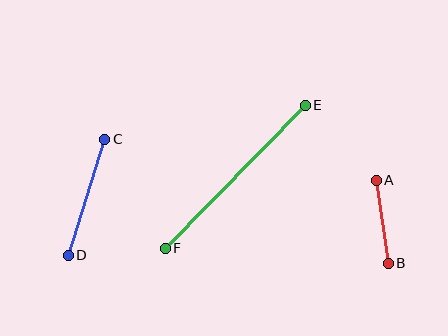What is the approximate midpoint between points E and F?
The midpoint is at approximately (235, 177) pixels.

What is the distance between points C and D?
The distance is approximately 122 pixels.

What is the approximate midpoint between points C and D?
The midpoint is at approximately (87, 197) pixels.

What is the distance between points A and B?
The distance is approximately 84 pixels.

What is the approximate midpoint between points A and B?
The midpoint is at approximately (382, 222) pixels.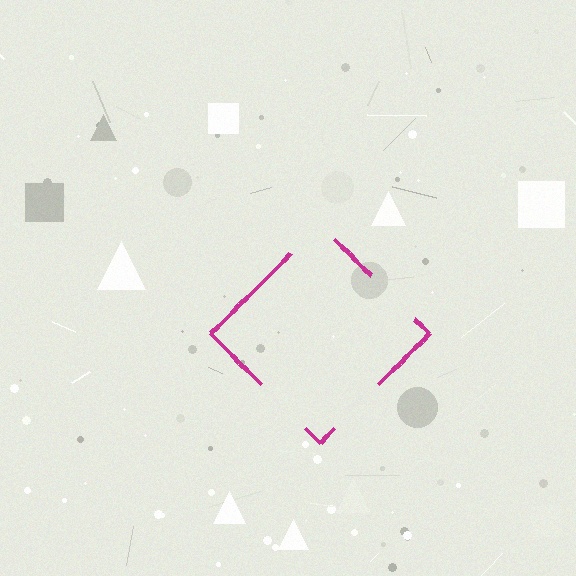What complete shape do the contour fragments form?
The contour fragments form a diamond.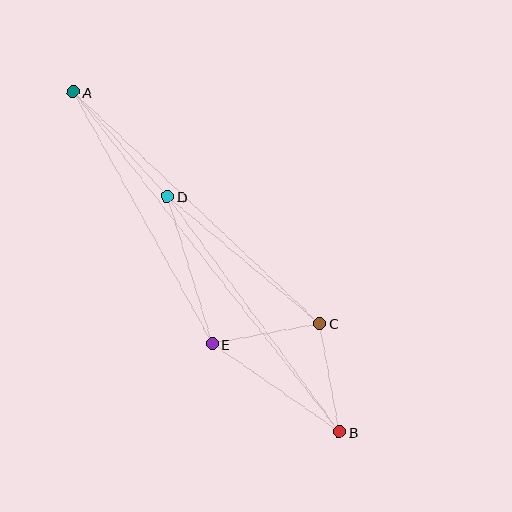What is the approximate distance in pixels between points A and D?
The distance between A and D is approximately 140 pixels.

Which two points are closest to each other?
Points C and E are closest to each other.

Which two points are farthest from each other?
Points A and B are farthest from each other.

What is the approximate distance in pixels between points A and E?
The distance between A and E is approximately 288 pixels.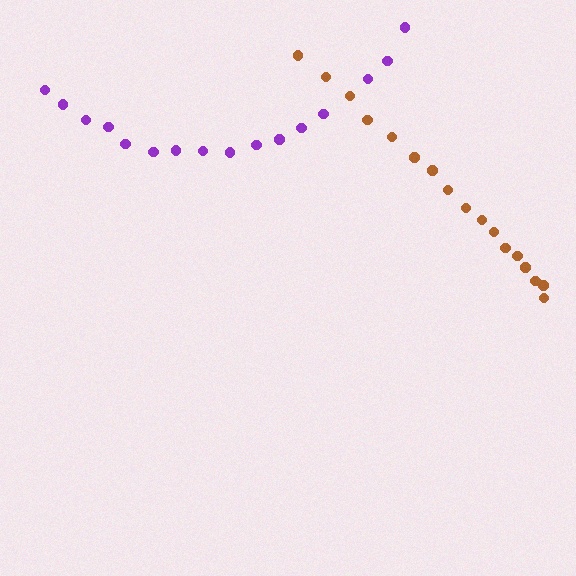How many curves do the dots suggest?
There are 2 distinct paths.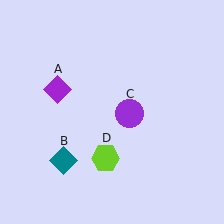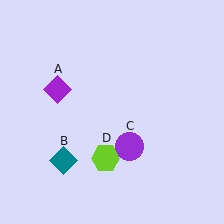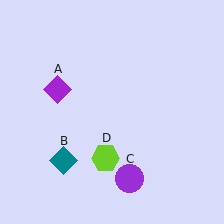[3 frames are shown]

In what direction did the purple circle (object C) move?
The purple circle (object C) moved down.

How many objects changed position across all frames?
1 object changed position: purple circle (object C).